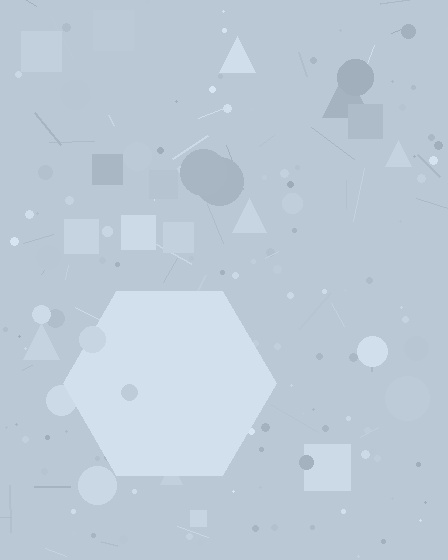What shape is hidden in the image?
A hexagon is hidden in the image.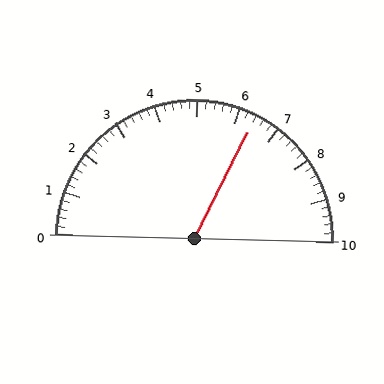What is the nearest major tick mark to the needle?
The nearest major tick mark is 6.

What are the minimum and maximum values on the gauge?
The gauge ranges from 0 to 10.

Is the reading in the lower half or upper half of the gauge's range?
The reading is in the upper half of the range (0 to 10).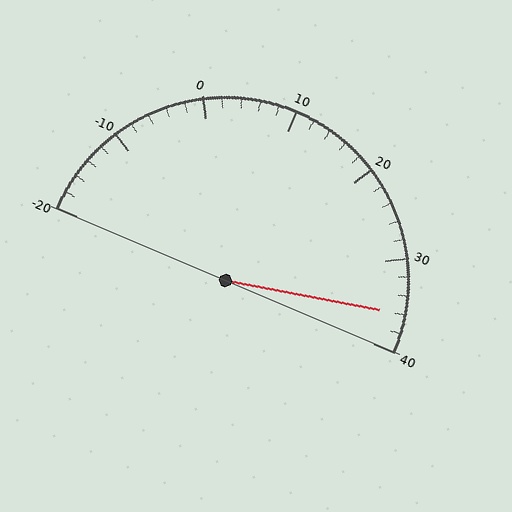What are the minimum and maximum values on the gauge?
The gauge ranges from -20 to 40.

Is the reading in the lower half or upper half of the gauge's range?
The reading is in the upper half of the range (-20 to 40).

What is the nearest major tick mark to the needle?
The nearest major tick mark is 40.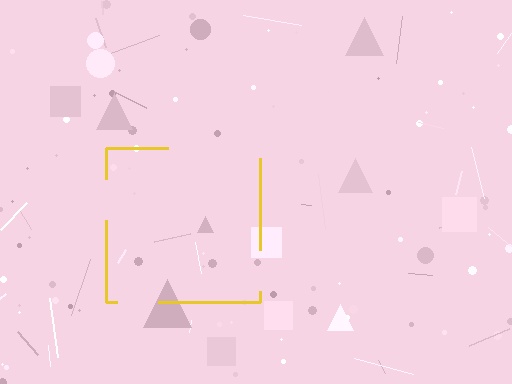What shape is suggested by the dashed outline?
The dashed outline suggests a square.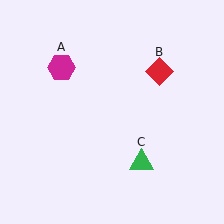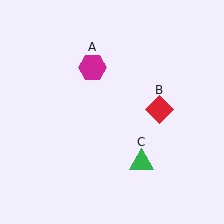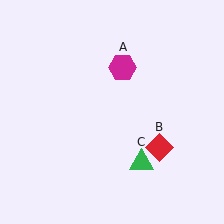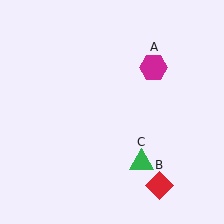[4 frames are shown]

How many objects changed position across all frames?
2 objects changed position: magenta hexagon (object A), red diamond (object B).